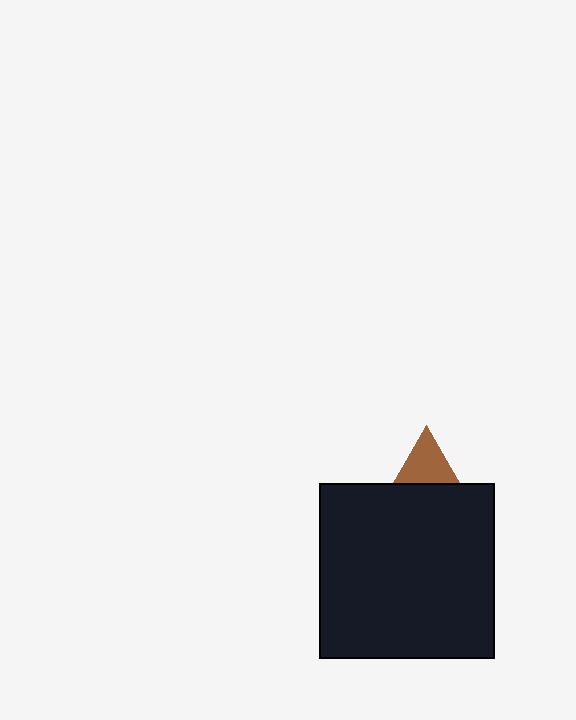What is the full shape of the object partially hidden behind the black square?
The partially hidden object is a brown triangle.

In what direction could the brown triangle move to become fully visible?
The brown triangle could move up. That would shift it out from behind the black square entirely.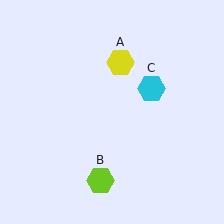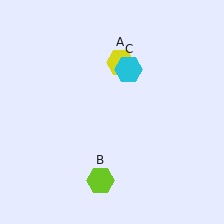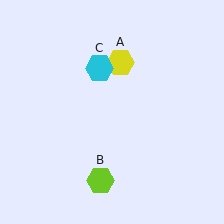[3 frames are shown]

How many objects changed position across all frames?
1 object changed position: cyan hexagon (object C).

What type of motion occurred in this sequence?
The cyan hexagon (object C) rotated counterclockwise around the center of the scene.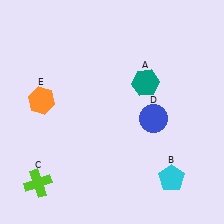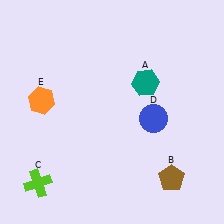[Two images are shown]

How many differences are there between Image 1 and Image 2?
There is 1 difference between the two images.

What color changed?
The pentagon (B) changed from cyan in Image 1 to brown in Image 2.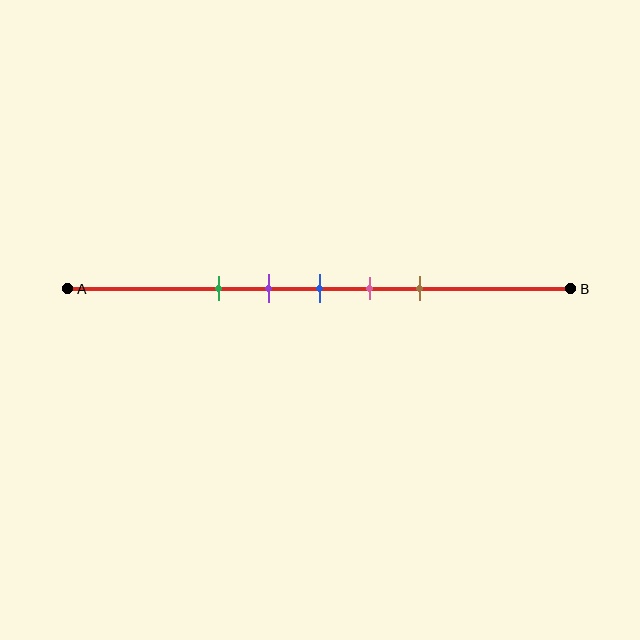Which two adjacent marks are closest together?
The purple and blue marks are the closest adjacent pair.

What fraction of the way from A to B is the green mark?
The green mark is approximately 30% (0.3) of the way from A to B.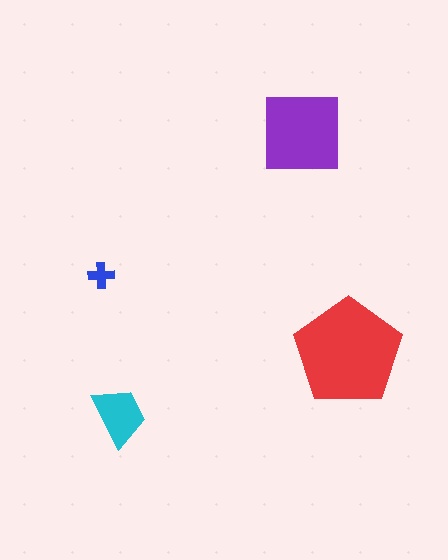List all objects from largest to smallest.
The red pentagon, the purple square, the cyan trapezoid, the blue cross.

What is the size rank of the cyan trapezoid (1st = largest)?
3rd.